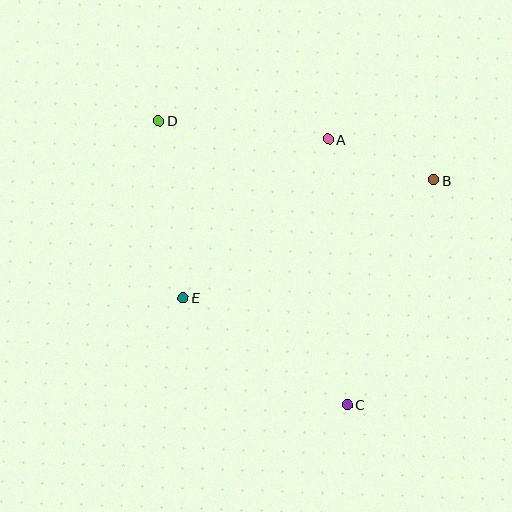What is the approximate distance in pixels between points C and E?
The distance between C and E is approximately 196 pixels.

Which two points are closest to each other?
Points A and B are closest to each other.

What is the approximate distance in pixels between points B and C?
The distance between B and C is approximately 241 pixels.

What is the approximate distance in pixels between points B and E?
The distance between B and E is approximately 277 pixels.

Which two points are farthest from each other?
Points C and D are farthest from each other.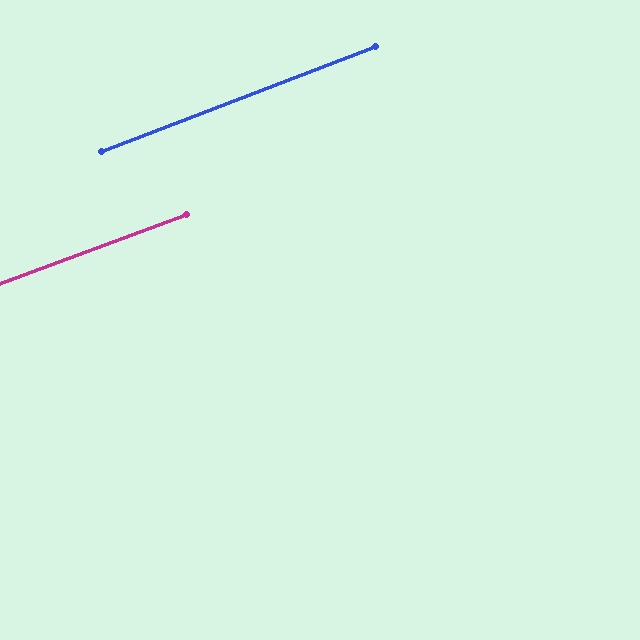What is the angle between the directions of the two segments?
Approximately 1 degree.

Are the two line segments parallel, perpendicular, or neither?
Parallel — their directions differ by only 0.7°.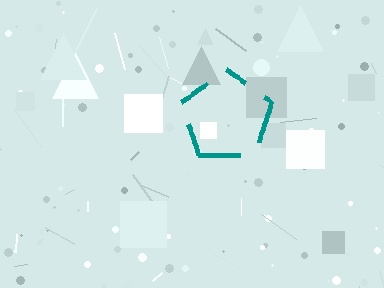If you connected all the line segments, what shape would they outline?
They would outline a pentagon.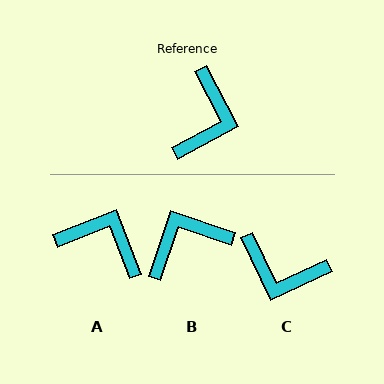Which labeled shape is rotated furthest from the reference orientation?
B, about 133 degrees away.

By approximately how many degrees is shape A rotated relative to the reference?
Approximately 83 degrees counter-clockwise.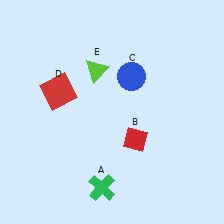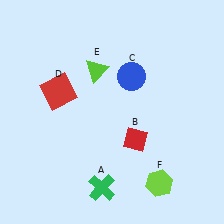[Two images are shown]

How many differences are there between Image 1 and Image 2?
There is 1 difference between the two images.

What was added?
A lime hexagon (F) was added in Image 2.